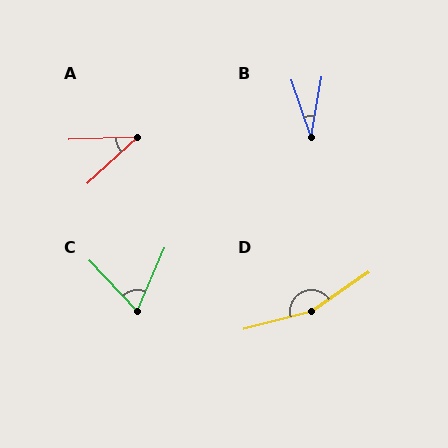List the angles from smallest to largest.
B (28°), A (41°), C (66°), D (160°).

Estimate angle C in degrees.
Approximately 66 degrees.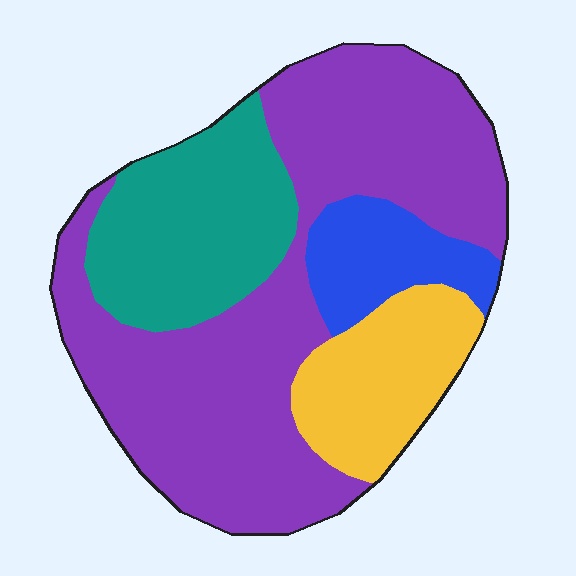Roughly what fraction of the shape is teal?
Teal covers around 20% of the shape.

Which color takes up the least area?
Blue, at roughly 10%.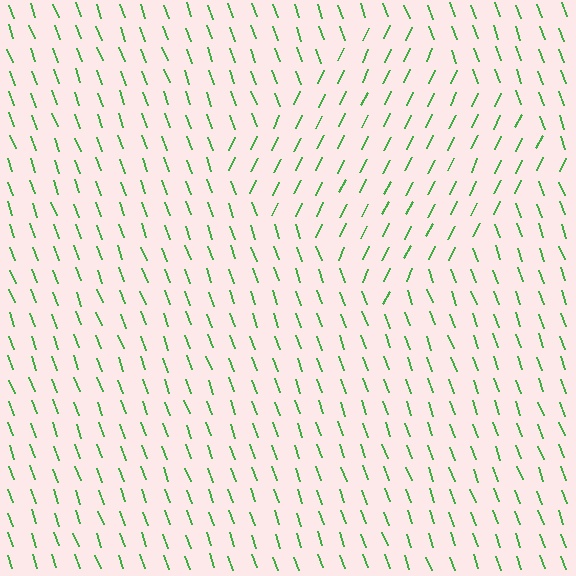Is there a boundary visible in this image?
Yes, there is a texture boundary formed by a change in line orientation.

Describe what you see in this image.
The image is filled with small green line segments. A diamond region in the image has lines oriented differently from the surrounding lines, creating a visible texture boundary.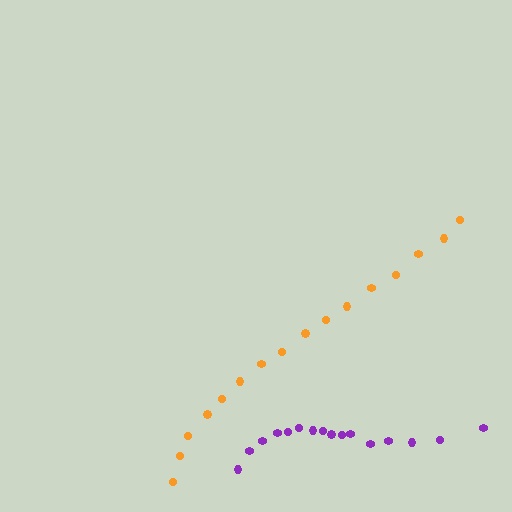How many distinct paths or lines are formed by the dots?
There are 2 distinct paths.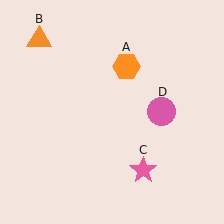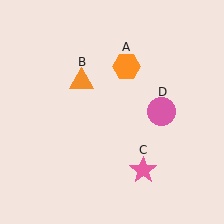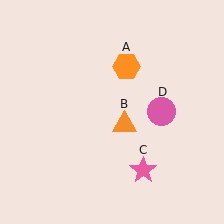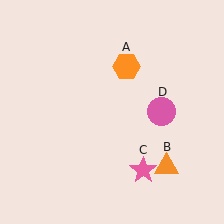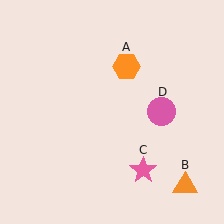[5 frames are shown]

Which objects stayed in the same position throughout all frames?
Orange hexagon (object A) and pink star (object C) and pink circle (object D) remained stationary.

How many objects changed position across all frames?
1 object changed position: orange triangle (object B).